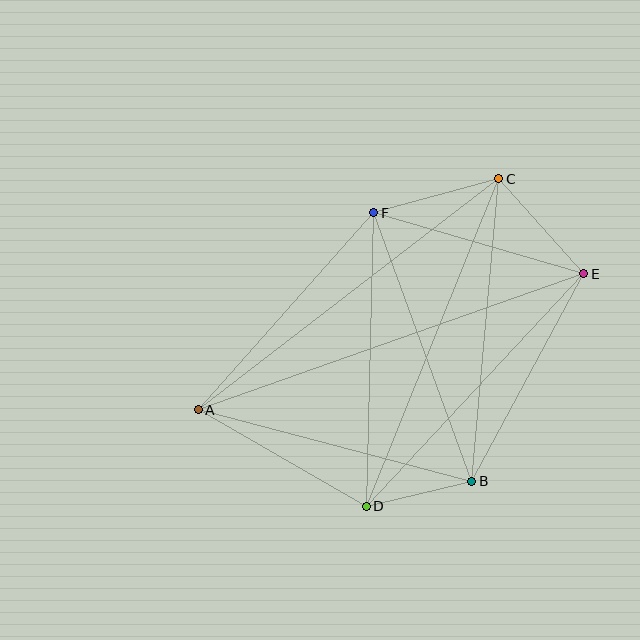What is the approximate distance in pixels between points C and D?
The distance between C and D is approximately 353 pixels.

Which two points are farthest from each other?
Points A and E are farthest from each other.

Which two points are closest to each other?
Points B and D are closest to each other.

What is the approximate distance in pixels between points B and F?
The distance between B and F is approximately 286 pixels.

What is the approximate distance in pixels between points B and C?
The distance between B and C is approximately 304 pixels.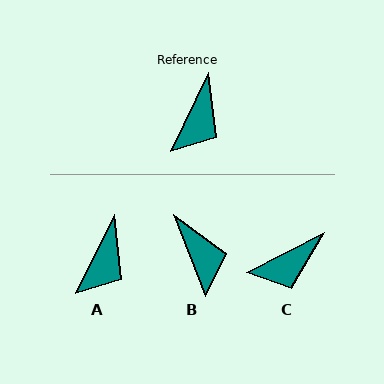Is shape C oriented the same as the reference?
No, it is off by about 37 degrees.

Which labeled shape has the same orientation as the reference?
A.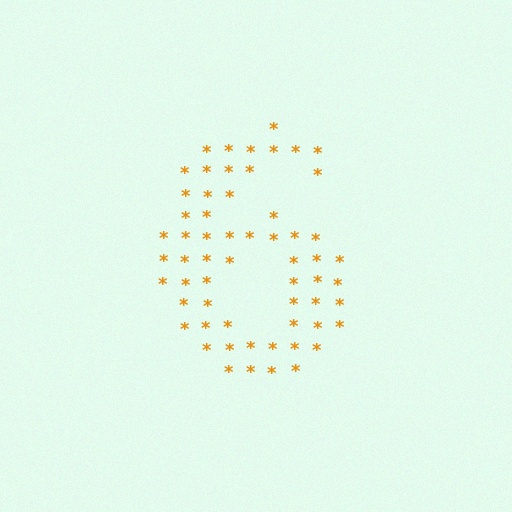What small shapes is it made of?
It is made of small asterisks.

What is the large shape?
The large shape is the digit 6.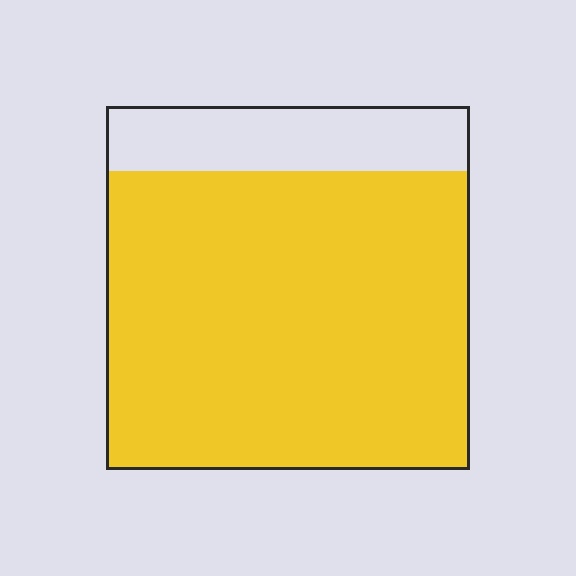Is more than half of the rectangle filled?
Yes.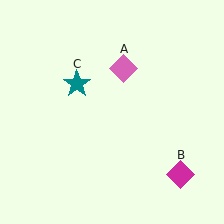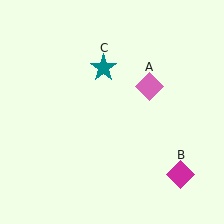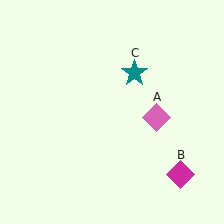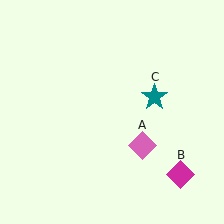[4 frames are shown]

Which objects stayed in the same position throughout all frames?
Magenta diamond (object B) remained stationary.